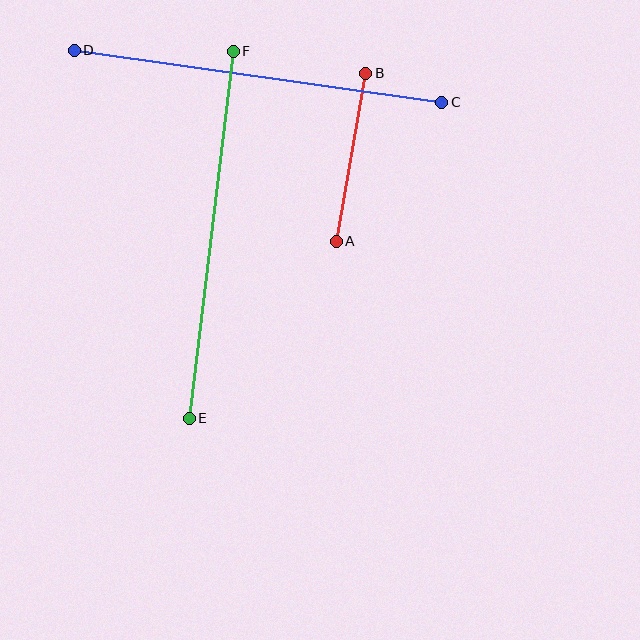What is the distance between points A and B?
The distance is approximately 171 pixels.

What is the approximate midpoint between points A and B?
The midpoint is at approximately (351, 157) pixels.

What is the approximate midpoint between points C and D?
The midpoint is at approximately (258, 76) pixels.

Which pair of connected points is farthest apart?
Points C and D are farthest apart.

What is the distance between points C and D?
The distance is approximately 371 pixels.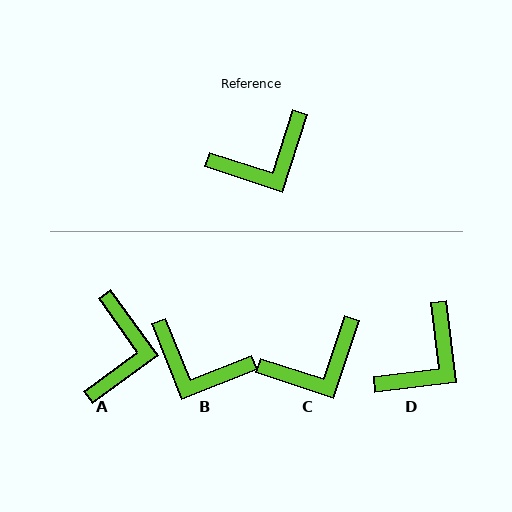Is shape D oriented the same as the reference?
No, it is off by about 25 degrees.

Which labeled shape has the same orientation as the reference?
C.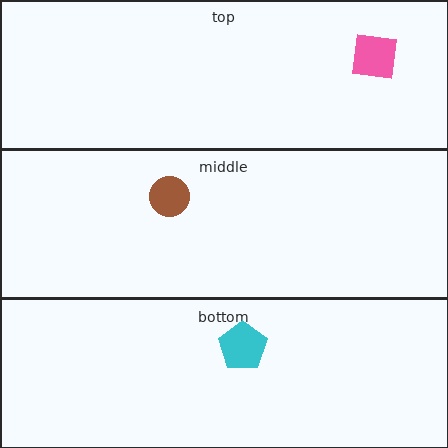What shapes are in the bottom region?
The cyan pentagon.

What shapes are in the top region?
The pink square.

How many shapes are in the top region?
1.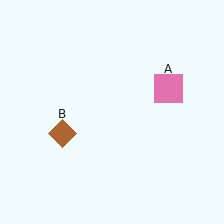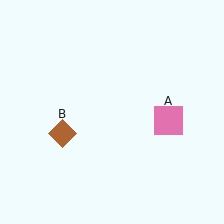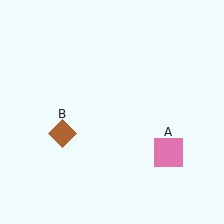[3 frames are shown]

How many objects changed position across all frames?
1 object changed position: pink square (object A).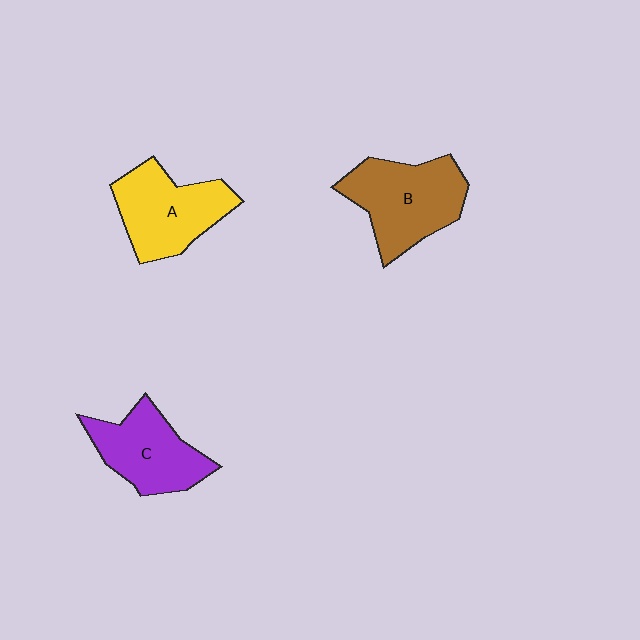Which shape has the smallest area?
Shape C (purple).